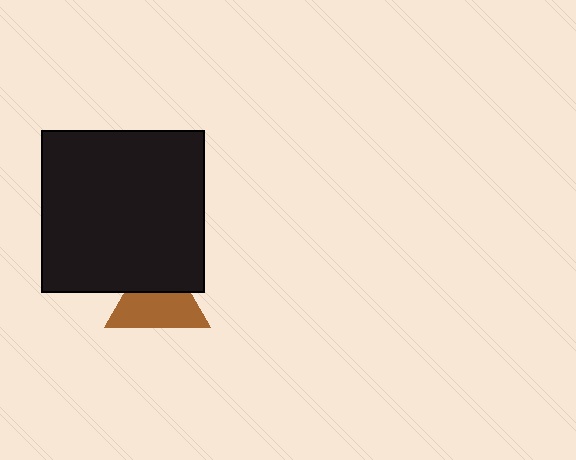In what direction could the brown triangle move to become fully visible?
The brown triangle could move down. That would shift it out from behind the black square entirely.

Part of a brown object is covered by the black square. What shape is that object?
It is a triangle.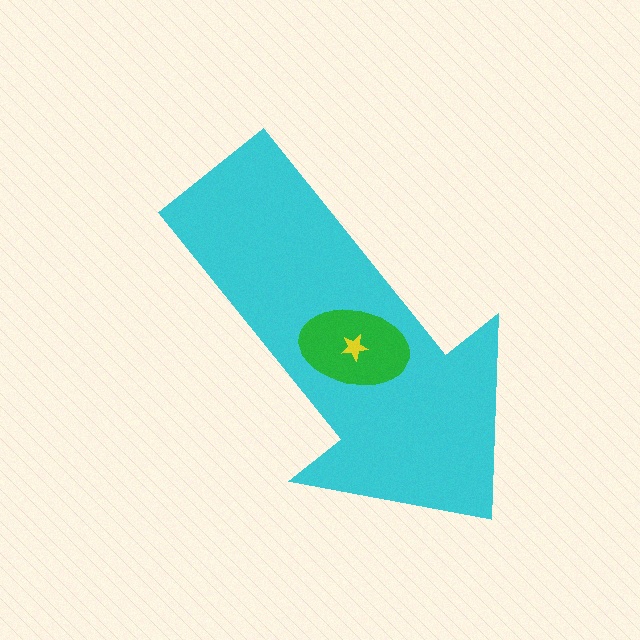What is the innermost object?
The yellow star.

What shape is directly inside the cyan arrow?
The green ellipse.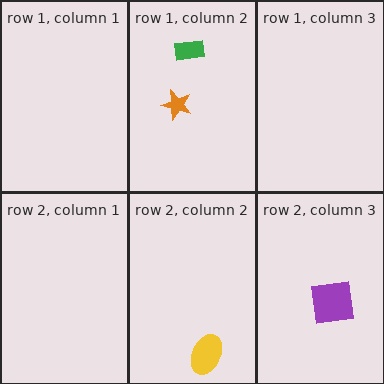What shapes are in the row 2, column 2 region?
The yellow ellipse.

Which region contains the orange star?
The row 1, column 2 region.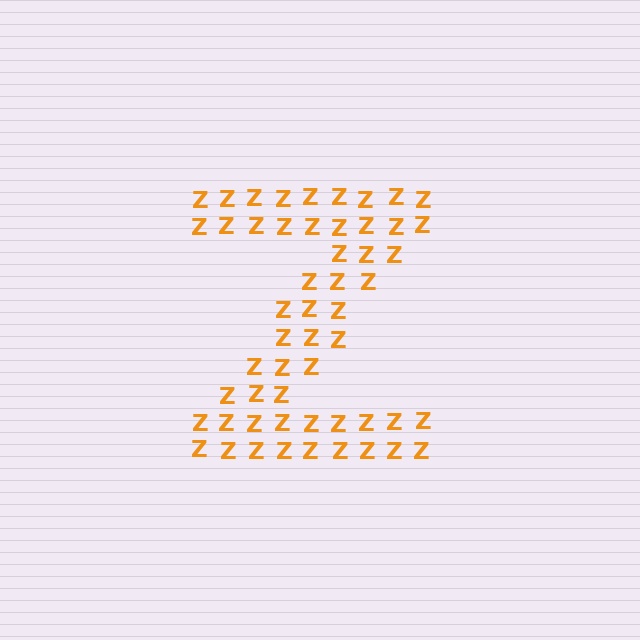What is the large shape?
The large shape is the letter Z.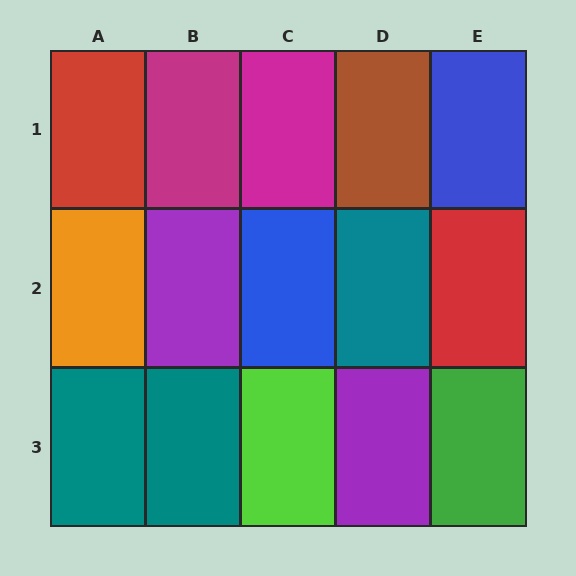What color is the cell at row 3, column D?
Purple.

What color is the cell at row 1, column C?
Magenta.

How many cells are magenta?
2 cells are magenta.